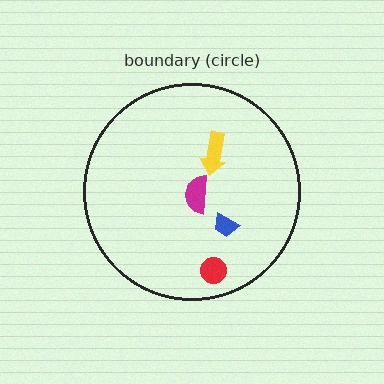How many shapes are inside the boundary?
4 inside, 0 outside.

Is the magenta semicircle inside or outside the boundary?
Inside.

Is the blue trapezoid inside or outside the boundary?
Inside.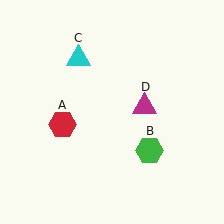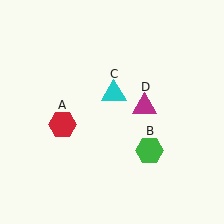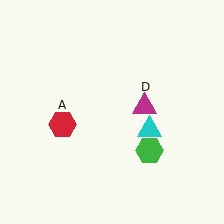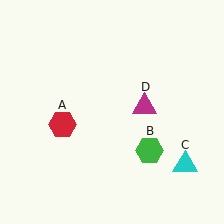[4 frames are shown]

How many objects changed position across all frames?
1 object changed position: cyan triangle (object C).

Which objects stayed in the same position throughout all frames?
Red hexagon (object A) and green hexagon (object B) and magenta triangle (object D) remained stationary.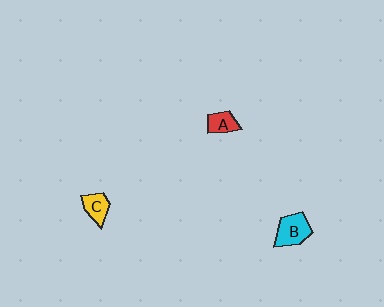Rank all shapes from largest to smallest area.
From largest to smallest: B (cyan), C (yellow), A (red).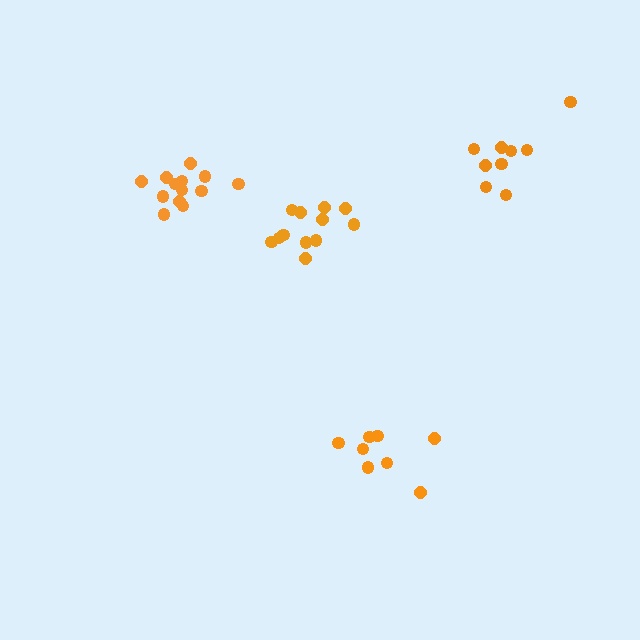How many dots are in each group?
Group 1: 8 dots, Group 2: 13 dots, Group 3: 12 dots, Group 4: 9 dots (42 total).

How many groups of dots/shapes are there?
There are 4 groups.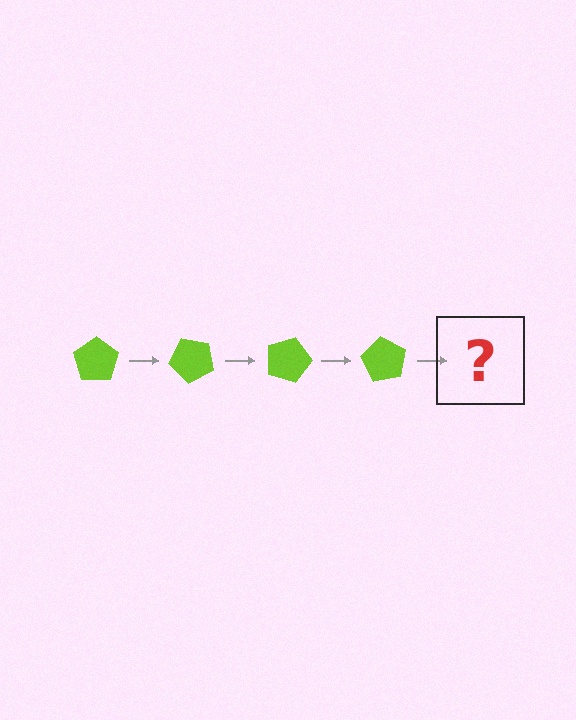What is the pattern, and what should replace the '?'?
The pattern is that the pentagon rotates 45 degrees each step. The '?' should be a lime pentagon rotated 180 degrees.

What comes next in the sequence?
The next element should be a lime pentagon rotated 180 degrees.